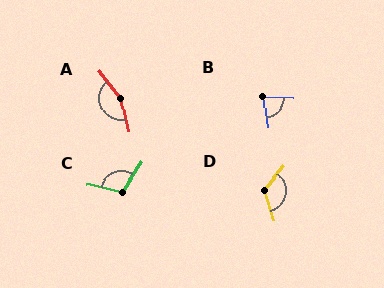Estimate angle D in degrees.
Approximately 123 degrees.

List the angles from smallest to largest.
B (78°), C (110°), D (123°), A (154°).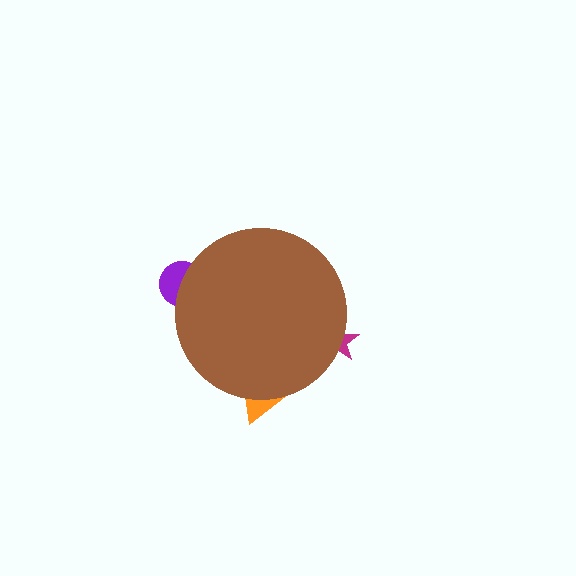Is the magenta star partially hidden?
Yes, the magenta star is partially hidden behind the brown circle.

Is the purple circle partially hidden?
Yes, the purple circle is partially hidden behind the brown circle.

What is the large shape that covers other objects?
A brown circle.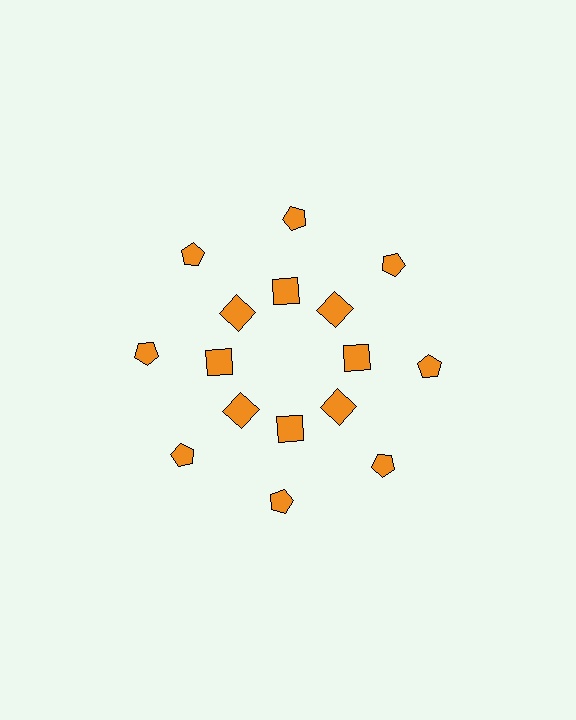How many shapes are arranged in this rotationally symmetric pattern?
There are 16 shapes, arranged in 8 groups of 2.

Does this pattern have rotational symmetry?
Yes, this pattern has 8-fold rotational symmetry. It looks the same after rotating 45 degrees around the center.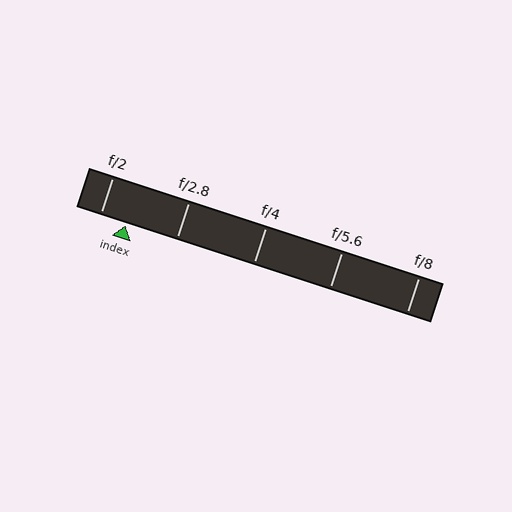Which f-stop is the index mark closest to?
The index mark is closest to f/2.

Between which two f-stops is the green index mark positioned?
The index mark is between f/2 and f/2.8.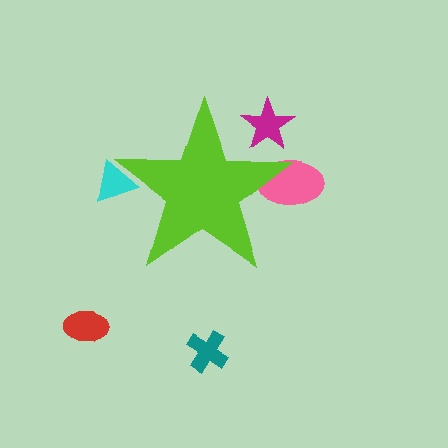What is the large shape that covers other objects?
A lime star.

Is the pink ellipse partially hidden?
Yes, the pink ellipse is partially hidden behind the lime star.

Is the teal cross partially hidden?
No, the teal cross is fully visible.